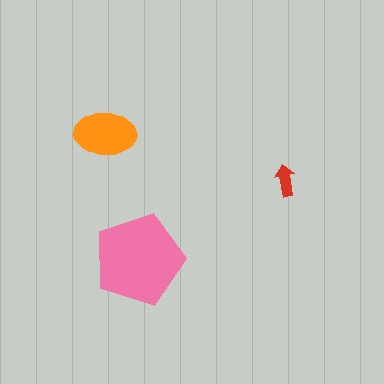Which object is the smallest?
The red arrow.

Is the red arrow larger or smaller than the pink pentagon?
Smaller.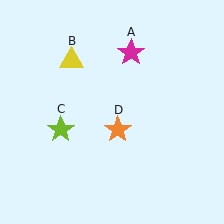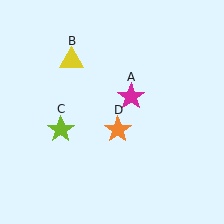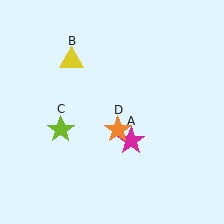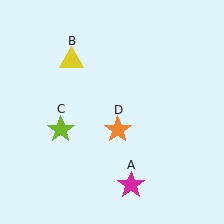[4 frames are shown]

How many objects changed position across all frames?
1 object changed position: magenta star (object A).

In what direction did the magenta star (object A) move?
The magenta star (object A) moved down.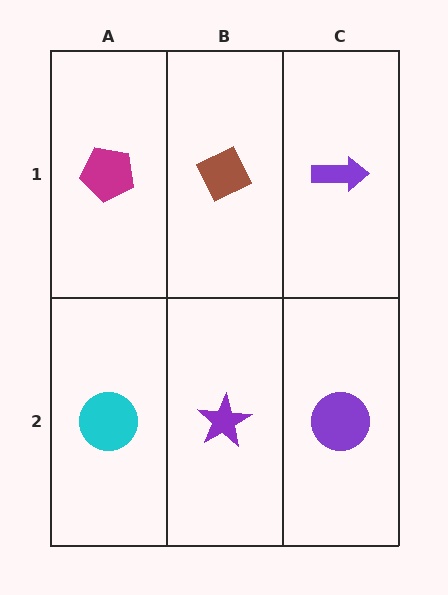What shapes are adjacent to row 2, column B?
A brown diamond (row 1, column B), a cyan circle (row 2, column A), a purple circle (row 2, column C).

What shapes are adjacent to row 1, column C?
A purple circle (row 2, column C), a brown diamond (row 1, column B).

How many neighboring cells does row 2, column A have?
2.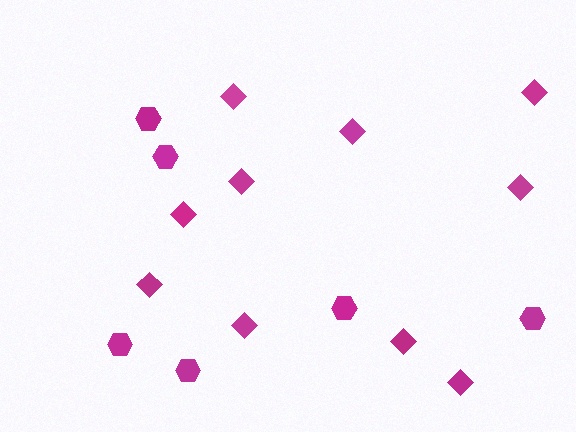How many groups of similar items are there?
There are 2 groups: one group of hexagons (6) and one group of diamonds (10).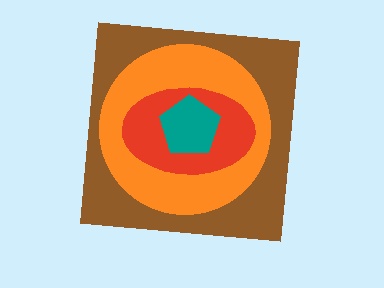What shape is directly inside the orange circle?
The red ellipse.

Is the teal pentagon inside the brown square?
Yes.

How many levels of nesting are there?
4.